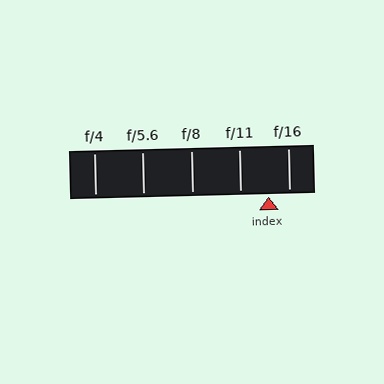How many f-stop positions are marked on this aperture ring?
There are 5 f-stop positions marked.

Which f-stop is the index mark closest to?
The index mark is closest to f/16.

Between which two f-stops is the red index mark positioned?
The index mark is between f/11 and f/16.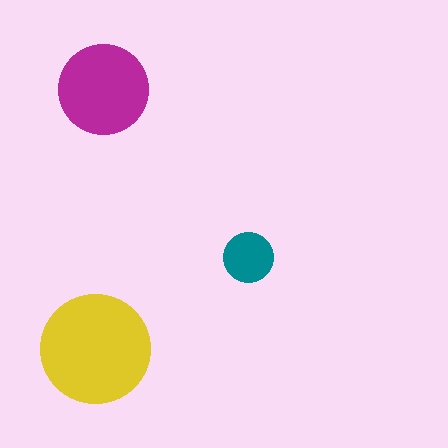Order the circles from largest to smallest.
the yellow one, the magenta one, the teal one.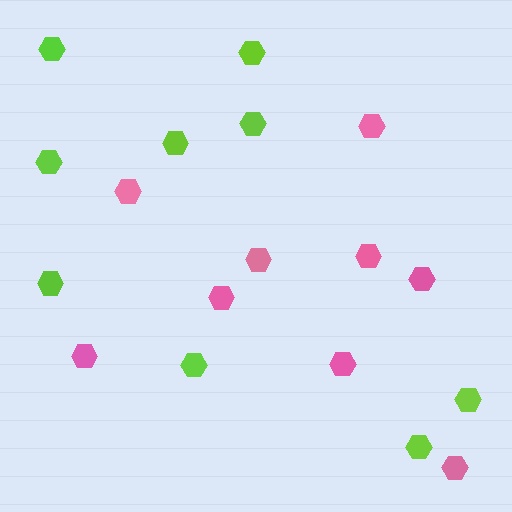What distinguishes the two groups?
There are 2 groups: one group of lime hexagons (9) and one group of pink hexagons (9).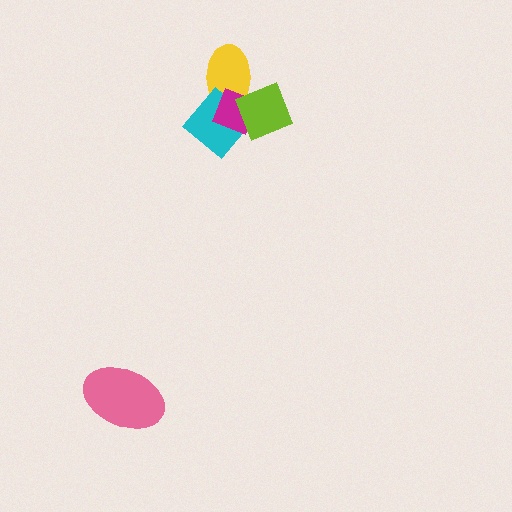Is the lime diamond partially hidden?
No, no other shape covers it.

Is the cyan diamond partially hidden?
Yes, it is partially covered by another shape.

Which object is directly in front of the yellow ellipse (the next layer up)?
The cyan diamond is directly in front of the yellow ellipse.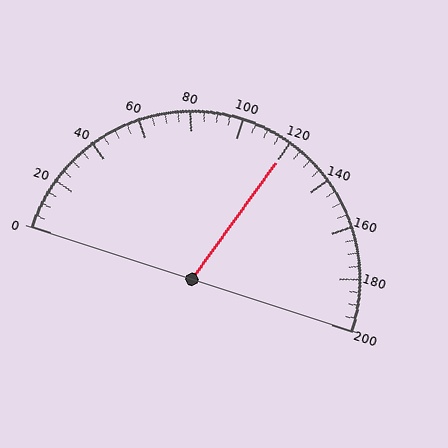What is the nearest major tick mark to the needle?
The nearest major tick mark is 120.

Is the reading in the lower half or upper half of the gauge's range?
The reading is in the upper half of the range (0 to 200).